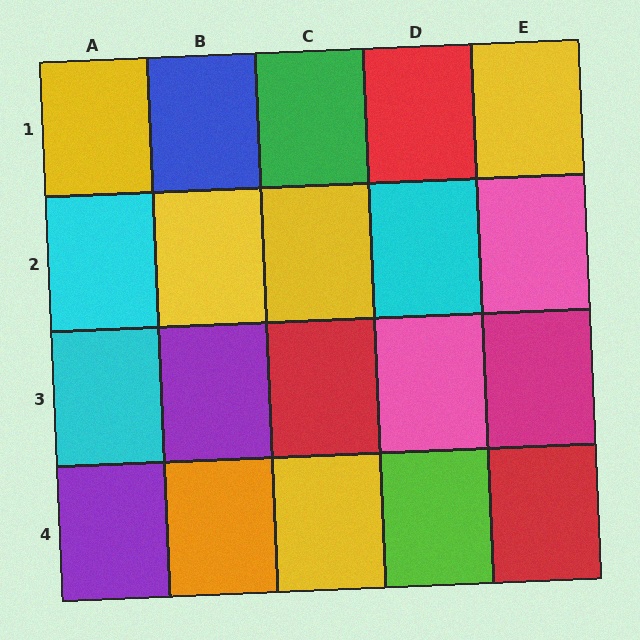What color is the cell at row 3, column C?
Red.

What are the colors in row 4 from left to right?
Purple, orange, yellow, lime, red.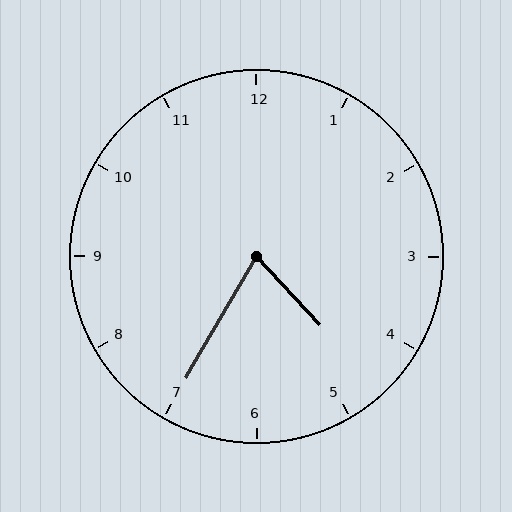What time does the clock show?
4:35.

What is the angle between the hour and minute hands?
Approximately 72 degrees.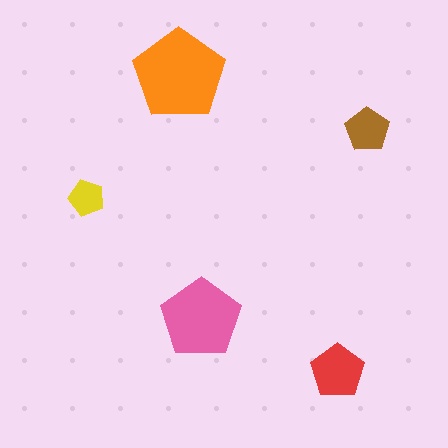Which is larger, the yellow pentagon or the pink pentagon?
The pink one.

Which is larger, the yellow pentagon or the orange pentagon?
The orange one.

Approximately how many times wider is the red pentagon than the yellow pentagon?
About 1.5 times wider.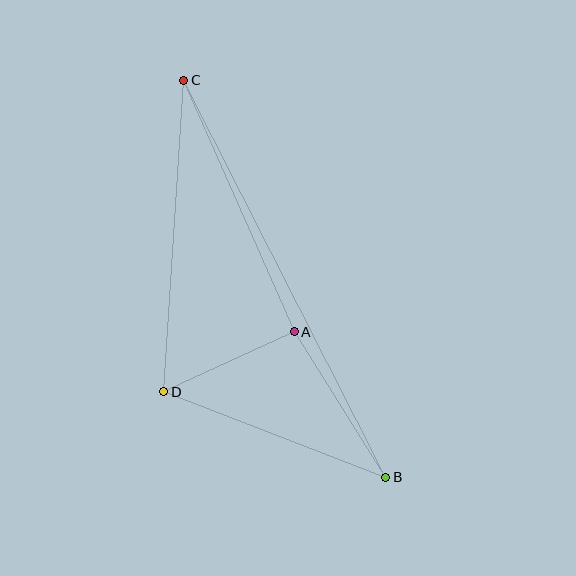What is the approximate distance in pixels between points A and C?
The distance between A and C is approximately 275 pixels.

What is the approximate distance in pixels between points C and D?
The distance between C and D is approximately 312 pixels.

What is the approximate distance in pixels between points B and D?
The distance between B and D is approximately 238 pixels.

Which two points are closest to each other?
Points A and D are closest to each other.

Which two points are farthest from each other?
Points B and C are farthest from each other.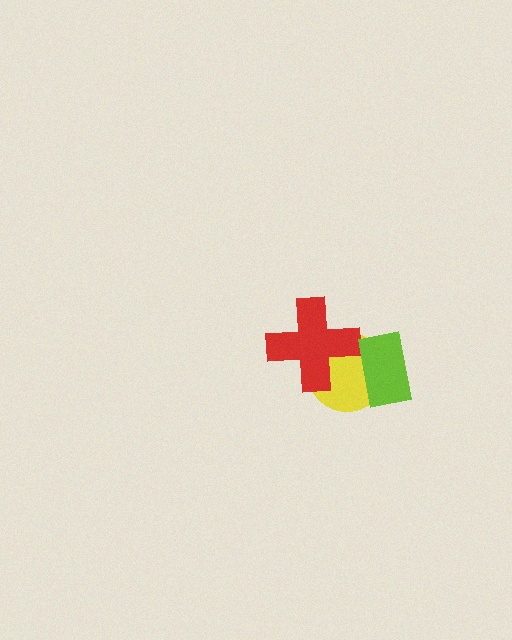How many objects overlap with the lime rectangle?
1 object overlaps with the lime rectangle.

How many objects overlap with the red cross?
1 object overlaps with the red cross.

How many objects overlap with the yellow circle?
2 objects overlap with the yellow circle.